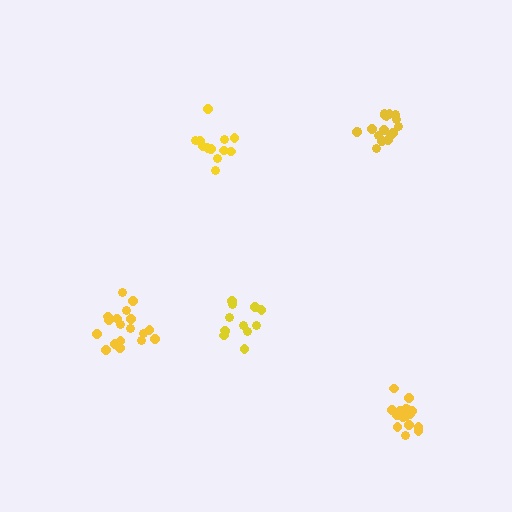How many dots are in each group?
Group 1: 12 dots, Group 2: 17 dots, Group 3: 12 dots, Group 4: 17 dots, Group 5: 18 dots (76 total).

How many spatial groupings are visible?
There are 5 spatial groupings.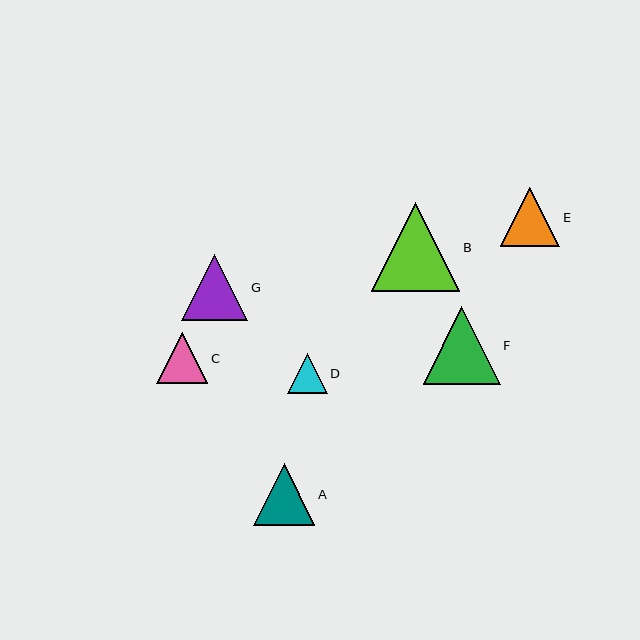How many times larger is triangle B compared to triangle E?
Triangle B is approximately 1.5 times the size of triangle E.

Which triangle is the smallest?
Triangle D is the smallest with a size of approximately 39 pixels.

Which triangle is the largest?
Triangle B is the largest with a size of approximately 88 pixels.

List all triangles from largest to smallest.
From largest to smallest: B, F, G, A, E, C, D.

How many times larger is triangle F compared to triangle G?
Triangle F is approximately 1.2 times the size of triangle G.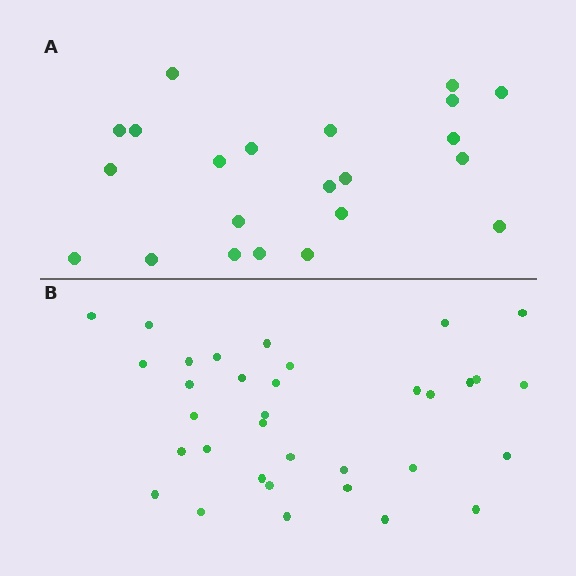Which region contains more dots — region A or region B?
Region B (the bottom region) has more dots.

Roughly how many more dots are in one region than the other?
Region B has roughly 12 or so more dots than region A.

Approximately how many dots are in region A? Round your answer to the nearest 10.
About 20 dots. (The exact count is 22, which rounds to 20.)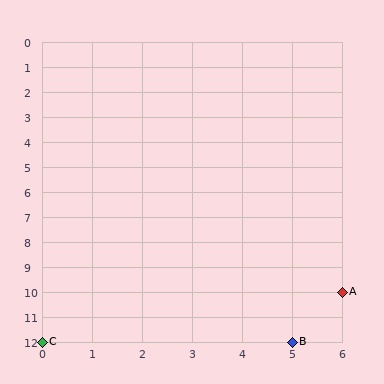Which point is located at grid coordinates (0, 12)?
Point C is at (0, 12).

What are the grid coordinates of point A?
Point A is at grid coordinates (6, 10).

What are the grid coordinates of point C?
Point C is at grid coordinates (0, 12).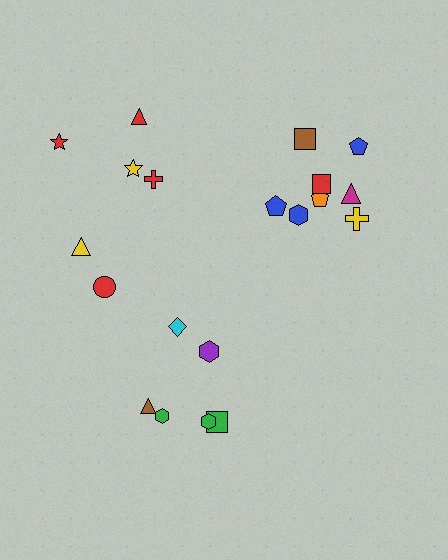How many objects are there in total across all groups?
There are 20 objects.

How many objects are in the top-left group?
There are 6 objects.